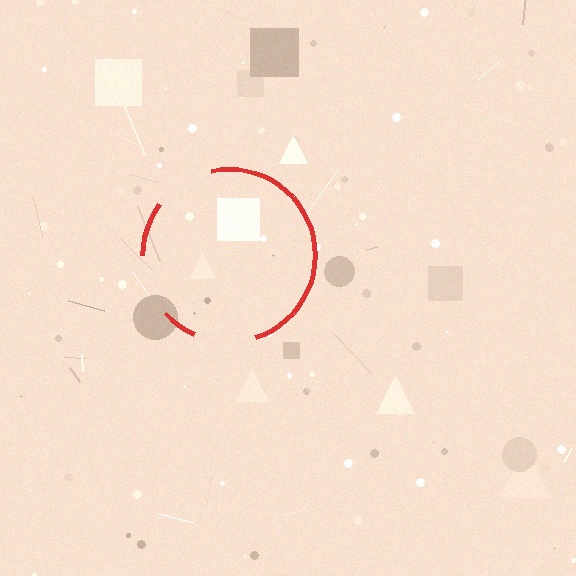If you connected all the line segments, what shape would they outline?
They would outline a circle.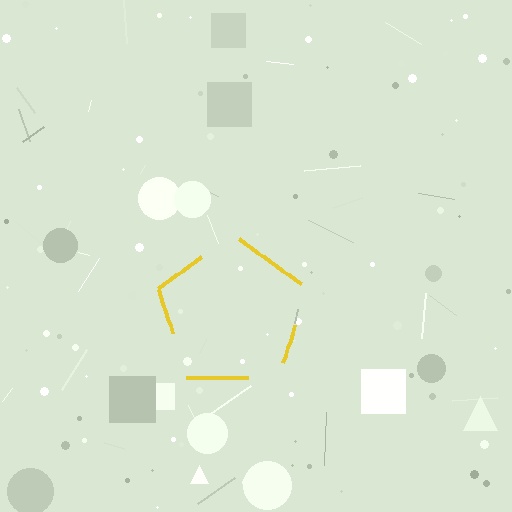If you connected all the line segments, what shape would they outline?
They would outline a pentagon.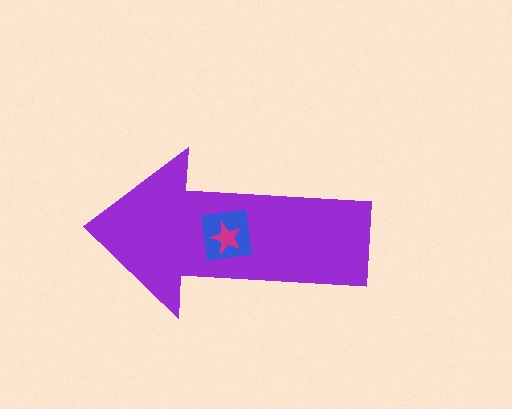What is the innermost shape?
The magenta star.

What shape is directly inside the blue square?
The magenta star.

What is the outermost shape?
The purple arrow.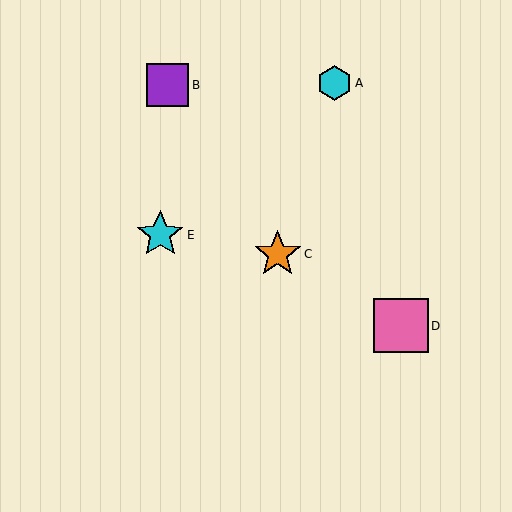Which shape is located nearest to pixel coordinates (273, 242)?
The orange star (labeled C) at (278, 254) is nearest to that location.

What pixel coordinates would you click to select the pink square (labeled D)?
Click at (401, 326) to select the pink square D.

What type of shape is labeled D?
Shape D is a pink square.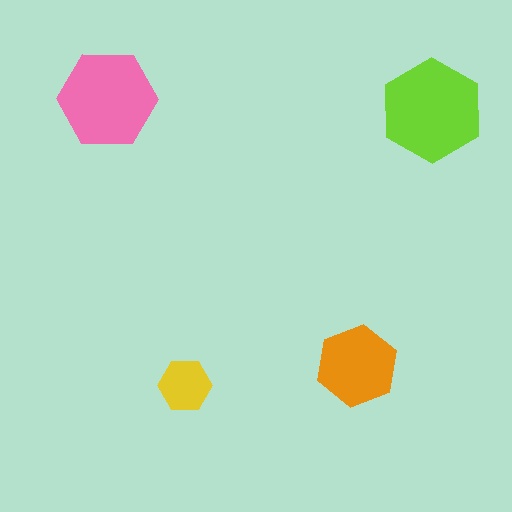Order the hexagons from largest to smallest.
the lime one, the pink one, the orange one, the yellow one.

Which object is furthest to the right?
The lime hexagon is rightmost.